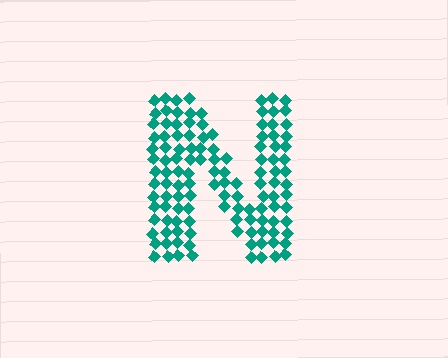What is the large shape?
The large shape is the letter N.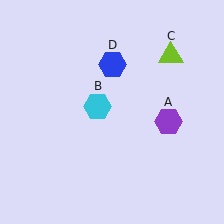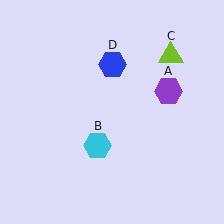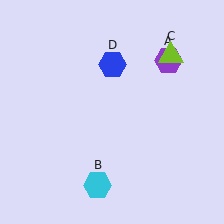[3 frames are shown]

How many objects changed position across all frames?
2 objects changed position: purple hexagon (object A), cyan hexagon (object B).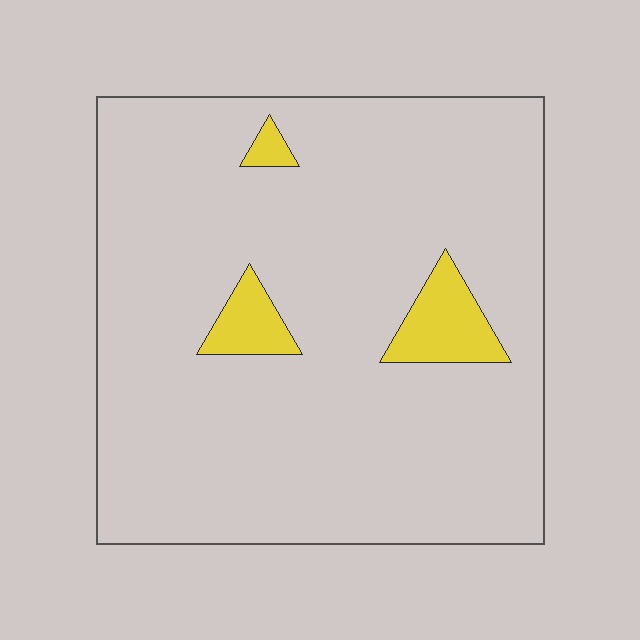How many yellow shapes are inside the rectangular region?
3.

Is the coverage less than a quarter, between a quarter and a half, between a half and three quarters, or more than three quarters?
Less than a quarter.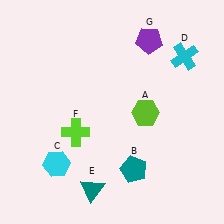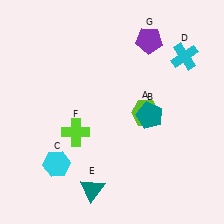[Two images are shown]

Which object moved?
The teal pentagon (B) moved up.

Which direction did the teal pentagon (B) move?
The teal pentagon (B) moved up.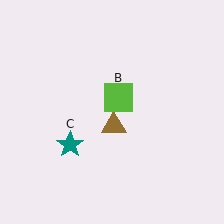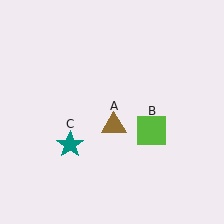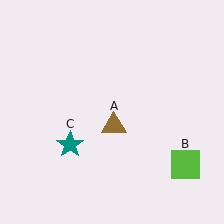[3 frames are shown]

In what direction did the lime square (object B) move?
The lime square (object B) moved down and to the right.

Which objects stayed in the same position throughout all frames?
Brown triangle (object A) and teal star (object C) remained stationary.